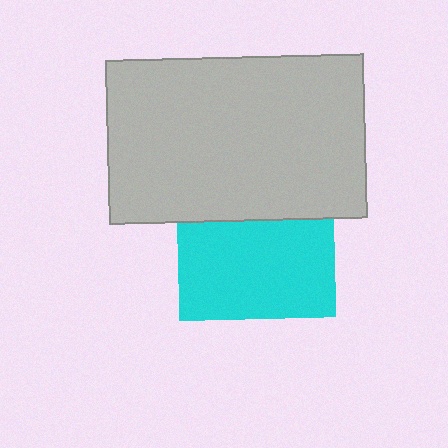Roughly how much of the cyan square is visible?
About half of it is visible (roughly 63%).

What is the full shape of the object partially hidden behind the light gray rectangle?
The partially hidden object is a cyan square.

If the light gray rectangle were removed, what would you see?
You would see the complete cyan square.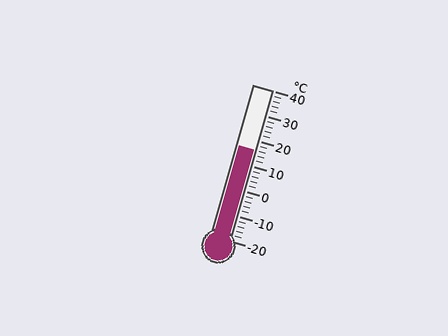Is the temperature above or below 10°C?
The temperature is above 10°C.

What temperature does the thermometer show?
The thermometer shows approximately 16°C.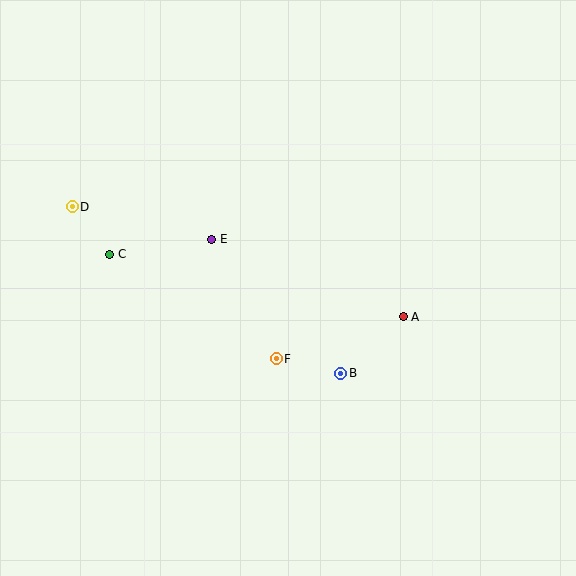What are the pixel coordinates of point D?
Point D is at (72, 207).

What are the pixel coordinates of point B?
Point B is at (341, 373).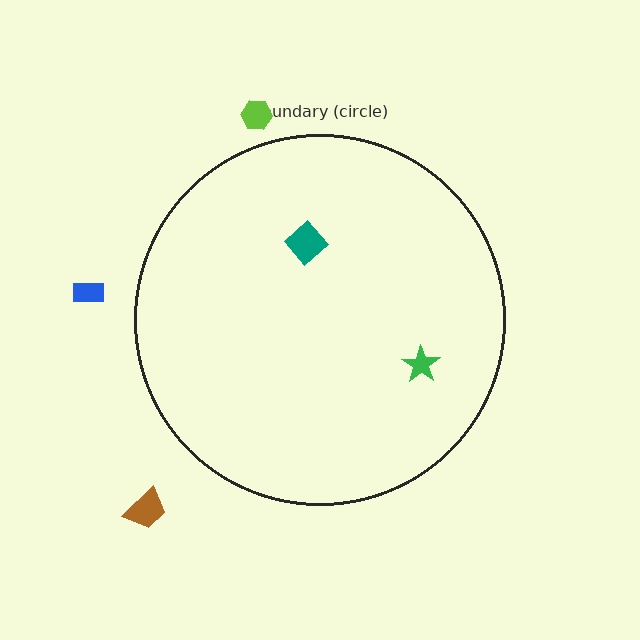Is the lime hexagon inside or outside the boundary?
Outside.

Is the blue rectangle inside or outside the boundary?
Outside.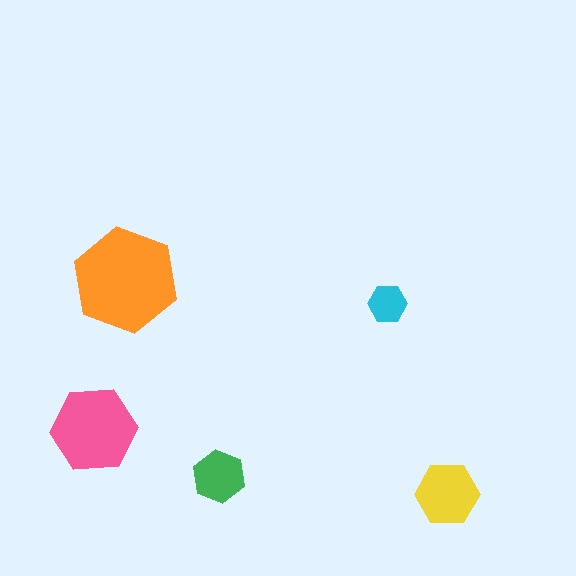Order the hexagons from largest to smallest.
the orange one, the pink one, the yellow one, the green one, the cyan one.